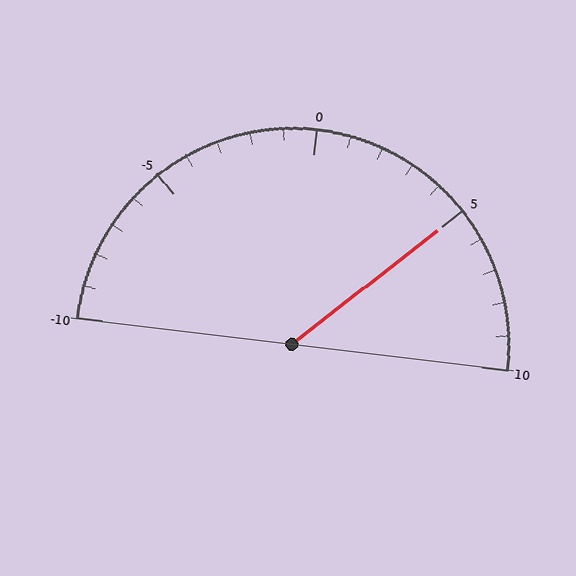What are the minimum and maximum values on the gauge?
The gauge ranges from -10 to 10.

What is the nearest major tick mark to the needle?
The nearest major tick mark is 5.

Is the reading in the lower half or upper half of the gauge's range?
The reading is in the upper half of the range (-10 to 10).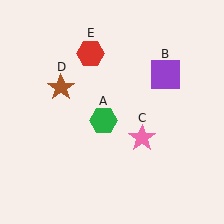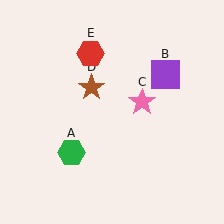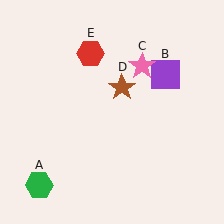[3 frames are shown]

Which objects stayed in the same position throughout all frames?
Purple square (object B) and red hexagon (object E) remained stationary.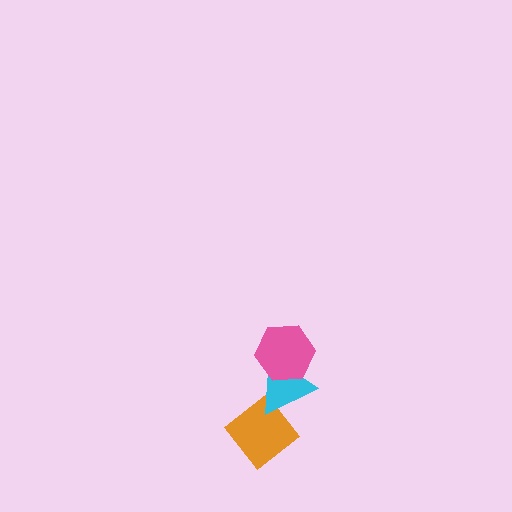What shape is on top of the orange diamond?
The cyan triangle is on top of the orange diamond.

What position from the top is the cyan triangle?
The cyan triangle is 2nd from the top.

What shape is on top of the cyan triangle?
The pink hexagon is on top of the cyan triangle.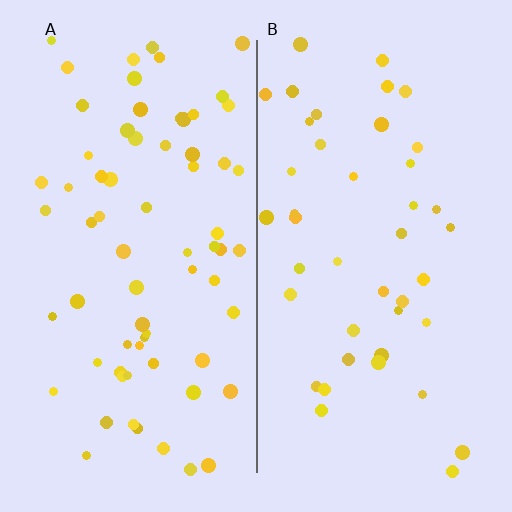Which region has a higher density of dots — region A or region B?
A (the left).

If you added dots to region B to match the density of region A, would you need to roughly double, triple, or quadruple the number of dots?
Approximately double.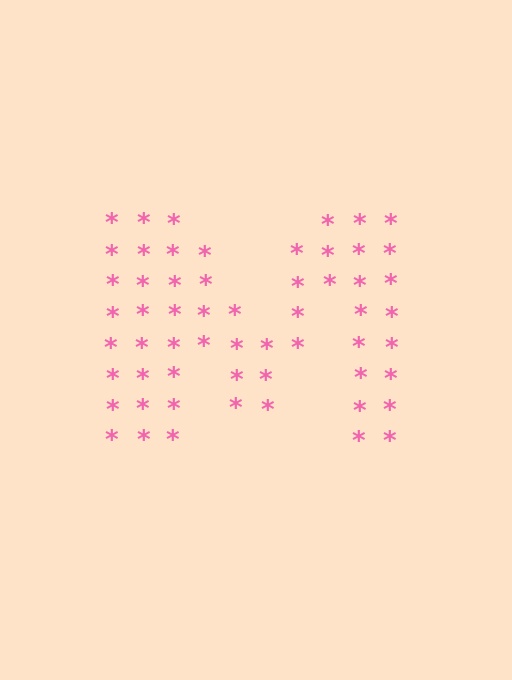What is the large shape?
The large shape is the letter M.